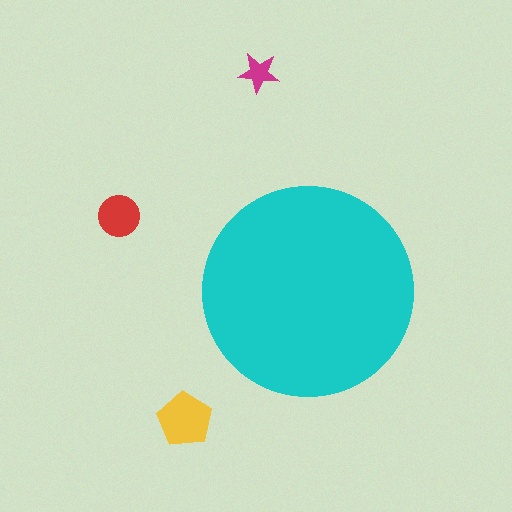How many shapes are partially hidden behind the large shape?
0 shapes are partially hidden.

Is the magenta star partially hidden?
No, the magenta star is fully visible.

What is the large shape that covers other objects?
A cyan circle.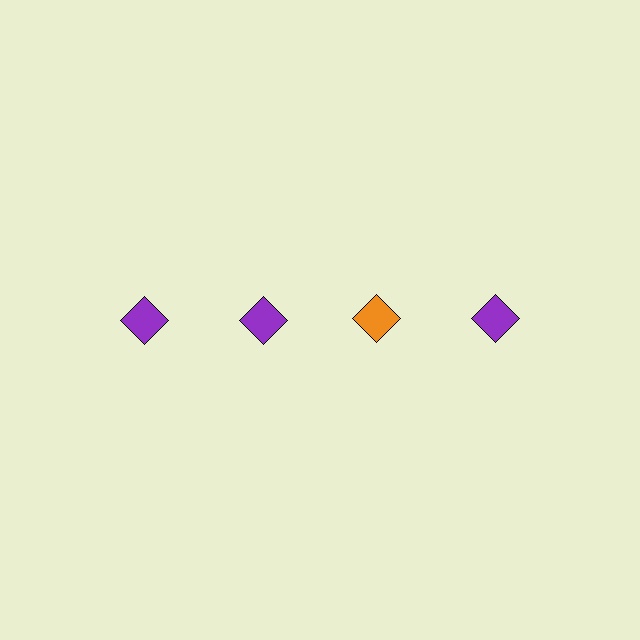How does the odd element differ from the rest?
It has a different color: orange instead of purple.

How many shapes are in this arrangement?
There are 4 shapes arranged in a grid pattern.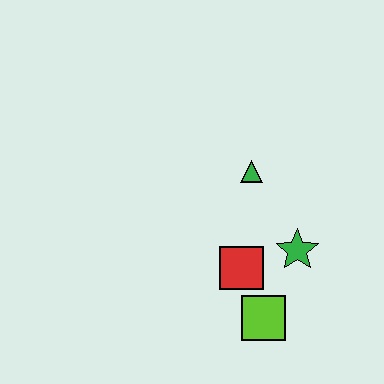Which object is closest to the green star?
The red square is closest to the green star.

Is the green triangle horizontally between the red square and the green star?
Yes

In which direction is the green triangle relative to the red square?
The green triangle is above the red square.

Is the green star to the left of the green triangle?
No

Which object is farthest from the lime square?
The green triangle is farthest from the lime square.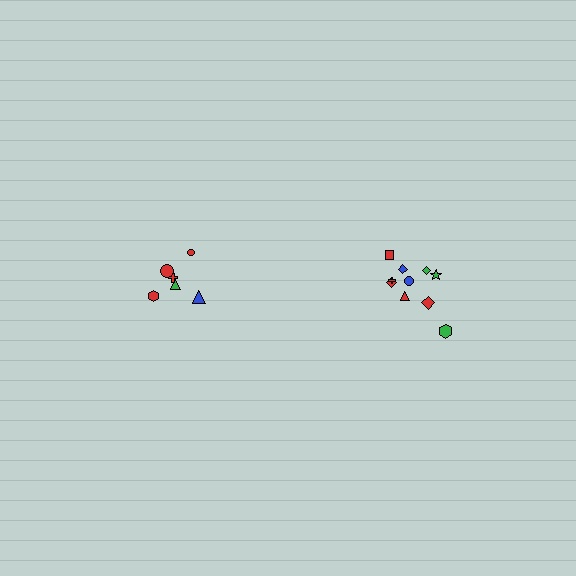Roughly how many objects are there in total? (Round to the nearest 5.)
Roughly 15 objects in total.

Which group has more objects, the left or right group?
The right group.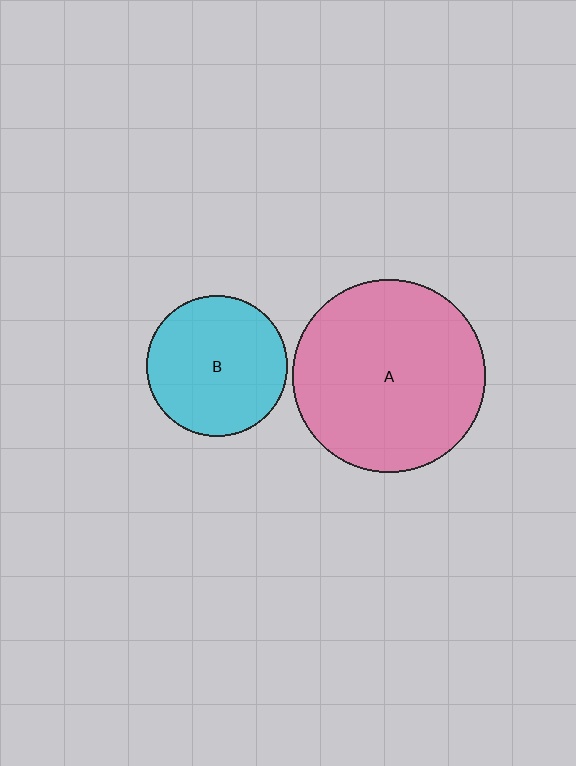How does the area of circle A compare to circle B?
Approximately 1.9 times.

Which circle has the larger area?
Circle A (pink).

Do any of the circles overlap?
No, none of the circles overlap.